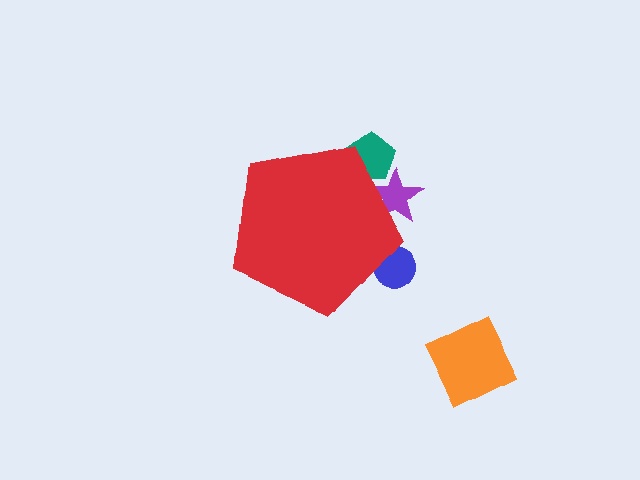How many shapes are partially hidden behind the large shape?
3 shapes are partially hidden.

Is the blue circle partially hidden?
Yes, the blue circle is partially hidden behind the red pentagon.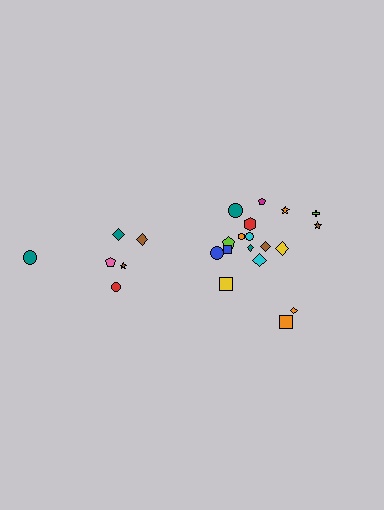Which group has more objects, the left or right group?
The right group.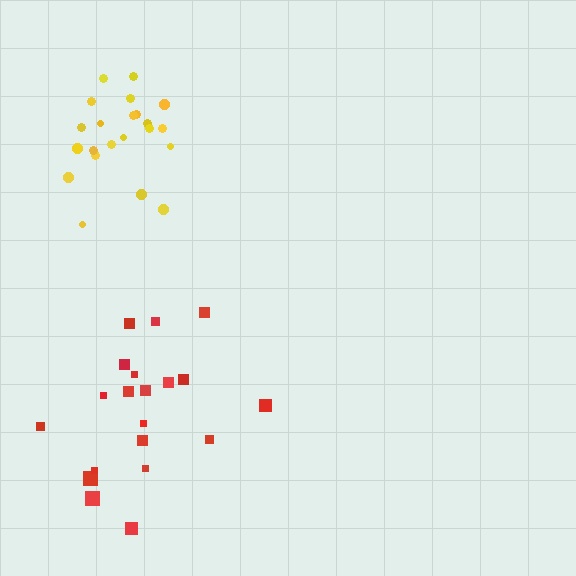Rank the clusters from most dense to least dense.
yellow, red.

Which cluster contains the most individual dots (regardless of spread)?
Yellow (22).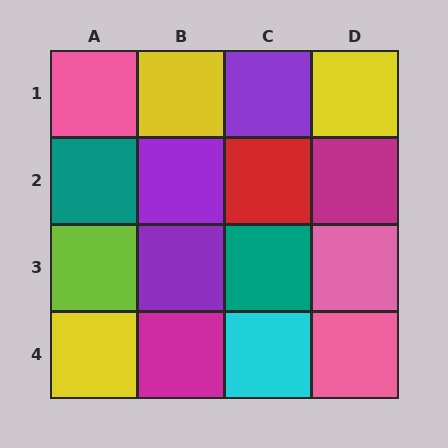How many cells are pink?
3 cells are pink.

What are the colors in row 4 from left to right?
Yellow, magenta, cyan, pink.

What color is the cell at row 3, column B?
Purple.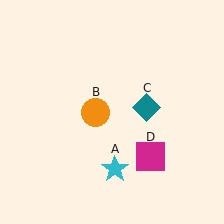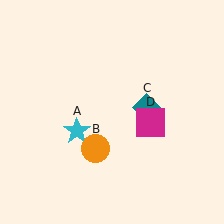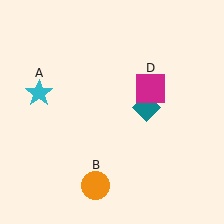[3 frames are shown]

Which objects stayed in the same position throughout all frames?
Teal diamond (object C) remained stationary.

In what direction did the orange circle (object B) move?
The orange circle (object B) moved down.